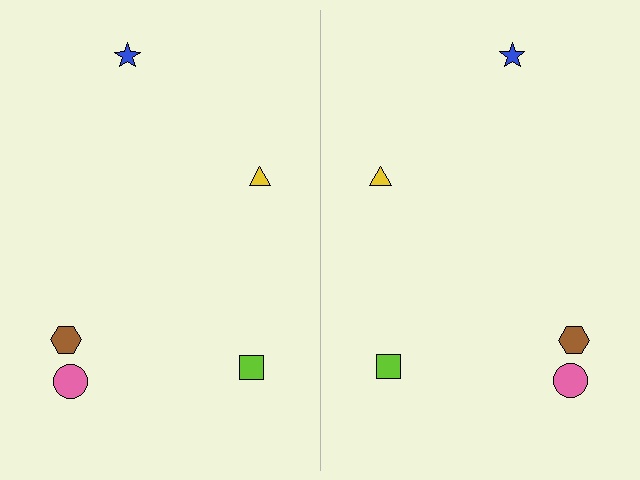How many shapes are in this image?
There are 10 shapes in this image.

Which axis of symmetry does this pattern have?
The pattern has a vertical axis of symmetry running through the center of the image.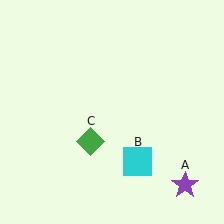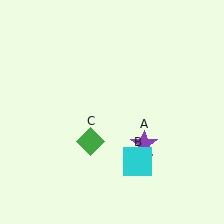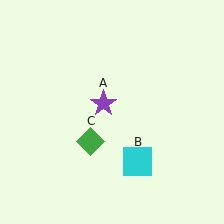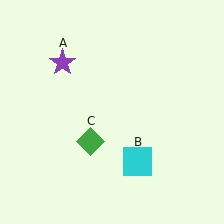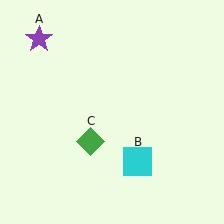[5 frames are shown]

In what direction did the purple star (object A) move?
The purple star (object A) moved up and to the left.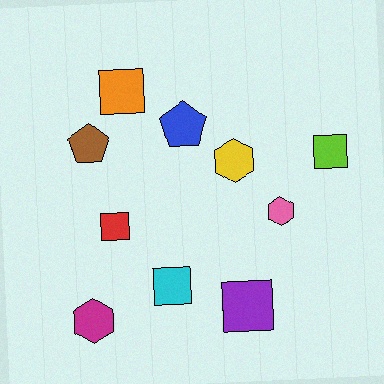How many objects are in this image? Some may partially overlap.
There are 10 objects.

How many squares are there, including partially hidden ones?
There are 5 squares.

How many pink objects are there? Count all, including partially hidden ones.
There is 1 pink object.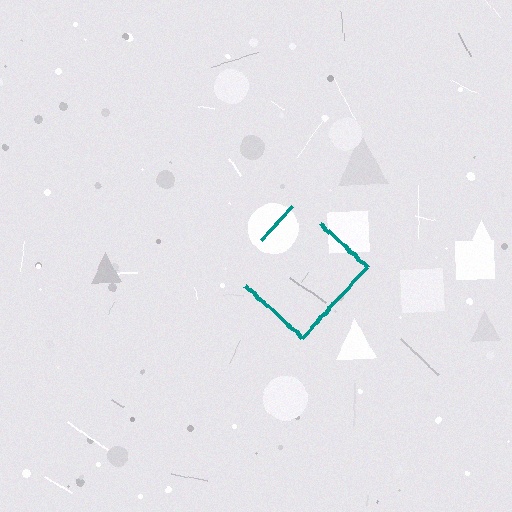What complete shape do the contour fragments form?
The contour fragments form a diamond.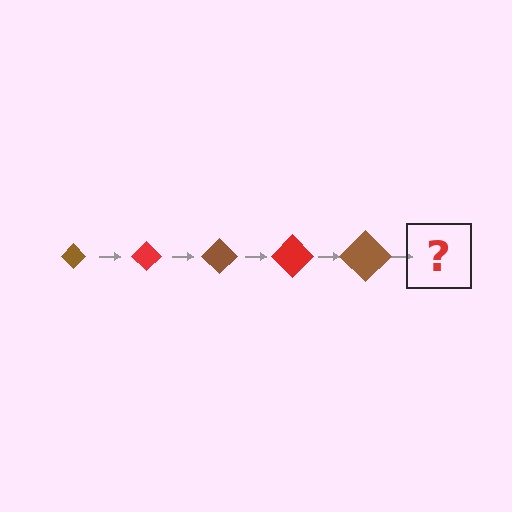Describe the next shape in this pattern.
It should be a red diamond, larger than the previous one.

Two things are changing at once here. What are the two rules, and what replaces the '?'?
The two rules are that the diamond grows larger each step and the color cycles through brown and red. The '?' should be a red diamond, larger than the previous one.